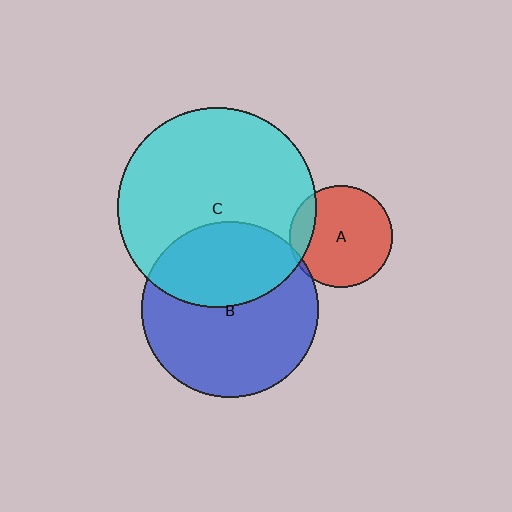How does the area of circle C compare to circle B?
Approximately 1.3 times.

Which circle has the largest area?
Circle C (cyan).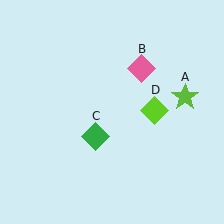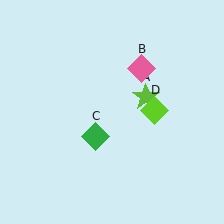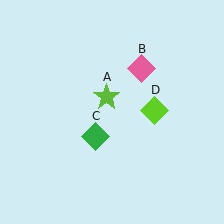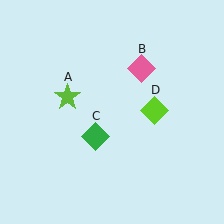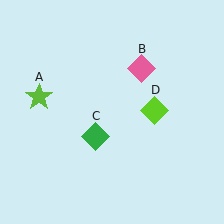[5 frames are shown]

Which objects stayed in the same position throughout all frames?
Pink diamond (object B) and green diamond (object C) and lime diamond (object D) remained stationary.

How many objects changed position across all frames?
1 object changed position: lime star (object A).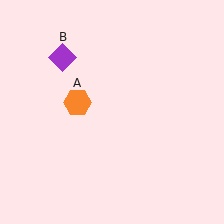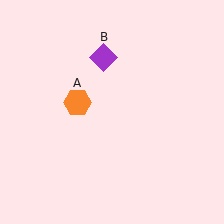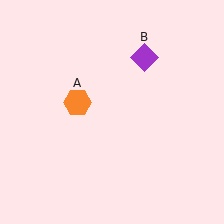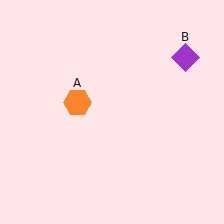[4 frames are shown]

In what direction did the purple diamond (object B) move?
The purple diamond (object B) moved right.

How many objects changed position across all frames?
1 object changed position: purple diamond (object B).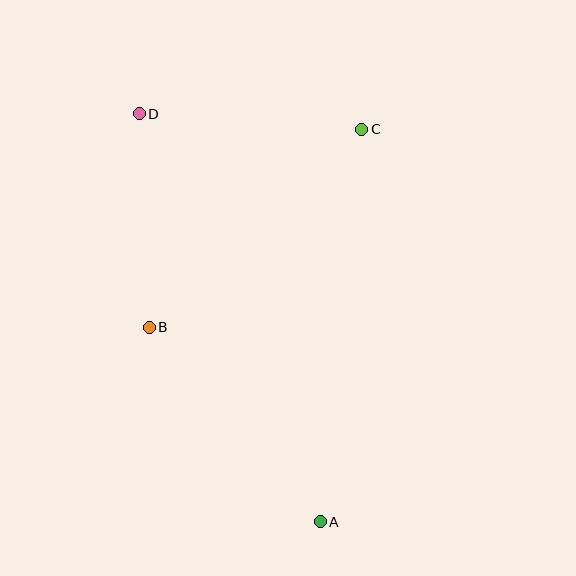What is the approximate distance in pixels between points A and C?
The distance between A and C is approximately 395 pixels.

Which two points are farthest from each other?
Points A and D are farthest from each other.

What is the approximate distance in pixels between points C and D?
The distance between C and D is approximately 223 pixels.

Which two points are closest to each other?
Points B and D are closest to each other.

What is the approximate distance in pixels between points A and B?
The distance between A and B is approximately 259 pixels.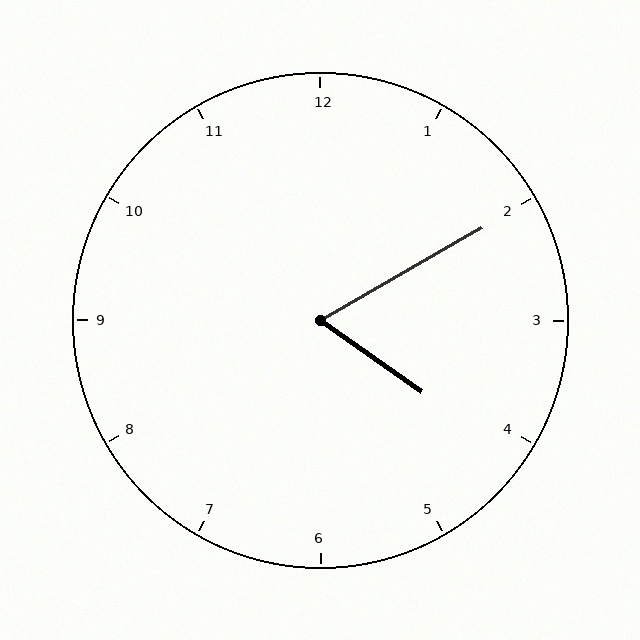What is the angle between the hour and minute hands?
Approximately 65 degrees.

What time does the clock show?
4:10.